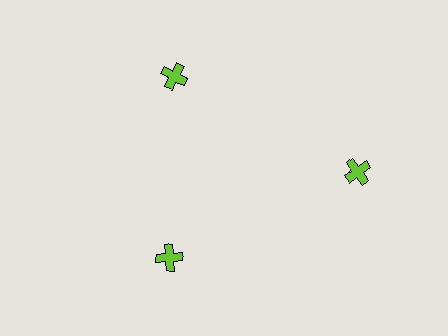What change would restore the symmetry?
The symmetry would be restored by moving it inward, back onto the ring so that all 3 crosses sit at equal angles and equal distance from the center.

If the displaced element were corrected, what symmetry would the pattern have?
It would have 3-fold rotational symmetry — the pattern would map onto itself every 120 degrees.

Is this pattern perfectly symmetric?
No. The 3 lime crosses are arranged in a ring, but one element near the 3 o'clock position is pushed outward from the center, breaking the 3-fold rotational symmetry.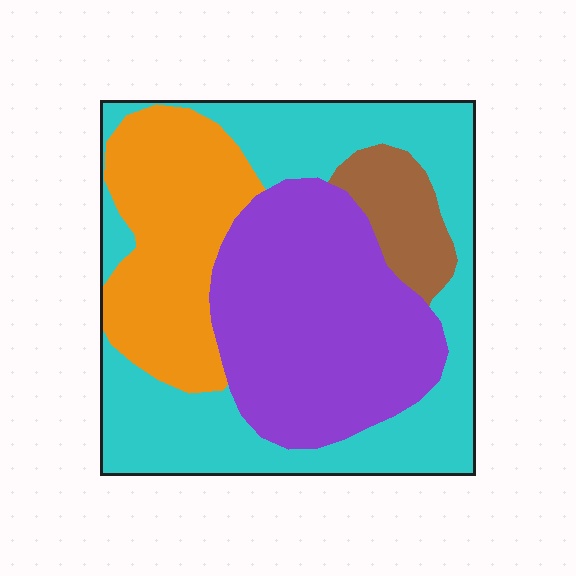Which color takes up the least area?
Brown, at roughly 10%.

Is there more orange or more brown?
Orange.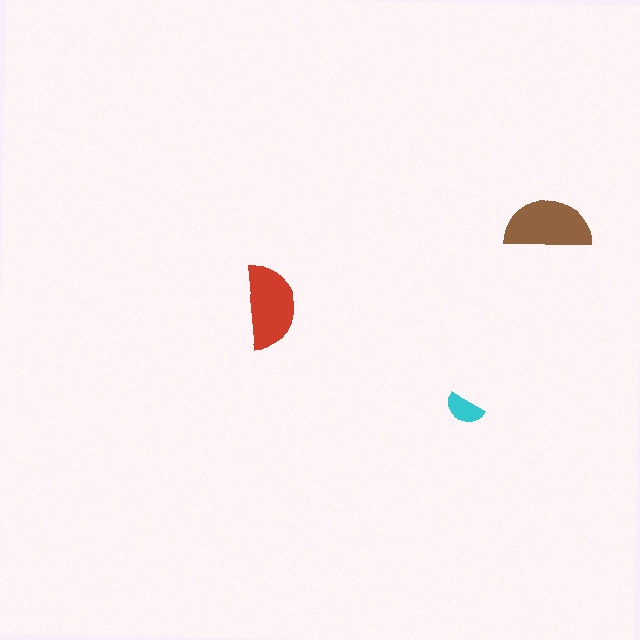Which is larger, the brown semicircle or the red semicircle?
The brown one.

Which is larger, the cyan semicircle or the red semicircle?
The red one.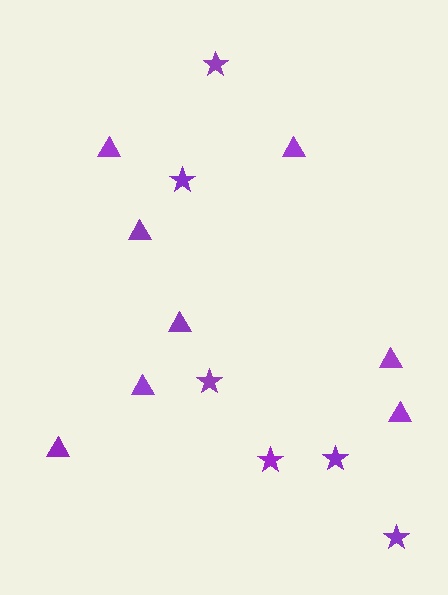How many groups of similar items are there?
There are 2 groups: one group of triangles (8) and one group of stars (6).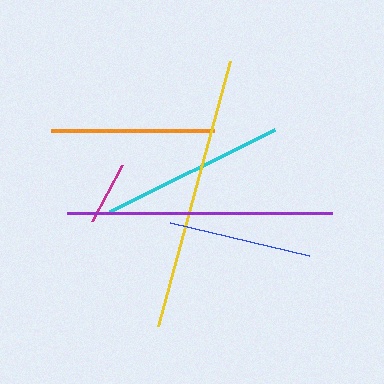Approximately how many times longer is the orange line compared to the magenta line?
The orange line is approximately 2.6 times the length of the magenta line.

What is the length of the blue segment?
The blue segment is approximately 143 pixels long.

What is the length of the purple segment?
The purple segment is approximately 265 pixels long.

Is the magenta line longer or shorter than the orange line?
The orange line is longer than the magenta line.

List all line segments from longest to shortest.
From longest to shortest: yellow, purple, cyan, orange, blue, magenta.